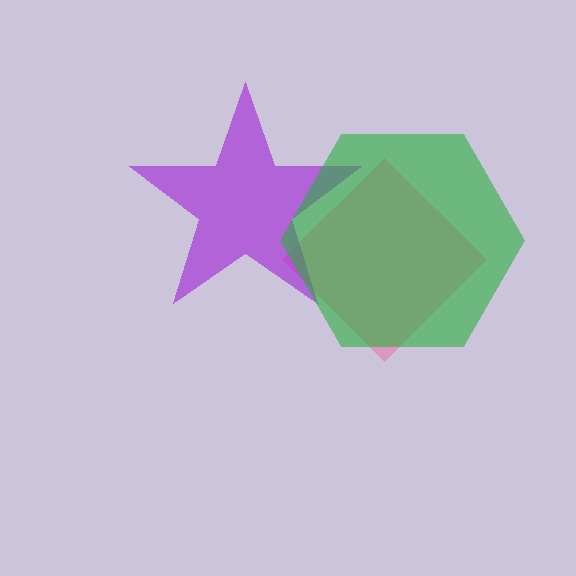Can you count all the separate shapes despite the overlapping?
Yes, there are 3 separate shapes.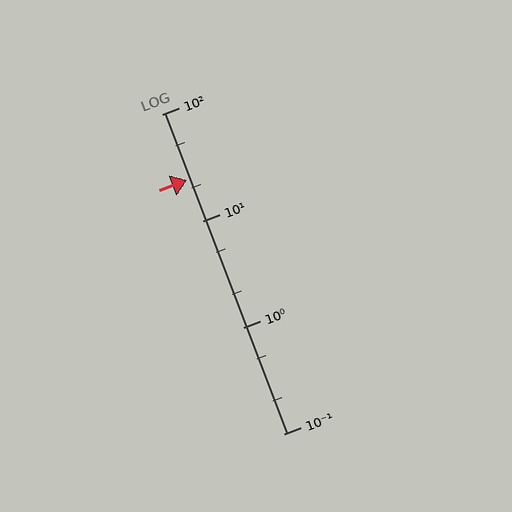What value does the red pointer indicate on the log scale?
The pointer indicates approximately 24.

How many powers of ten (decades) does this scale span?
The scale spans 3 decades, from 0.1 to 100.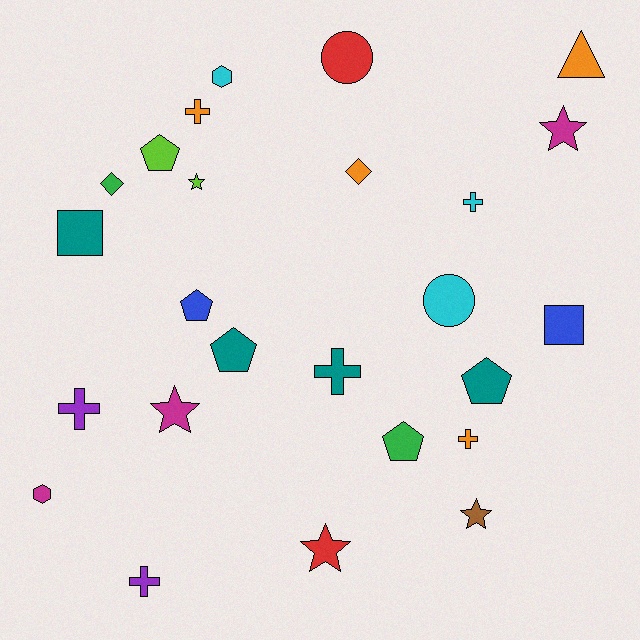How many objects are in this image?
There are 25 objects.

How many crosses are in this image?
There are 6 crosses.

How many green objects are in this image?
There are 2 green objects.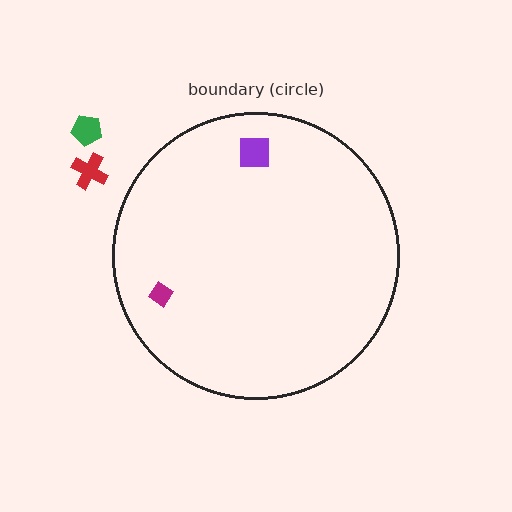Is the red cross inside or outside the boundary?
Outside.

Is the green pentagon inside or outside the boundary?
Outside.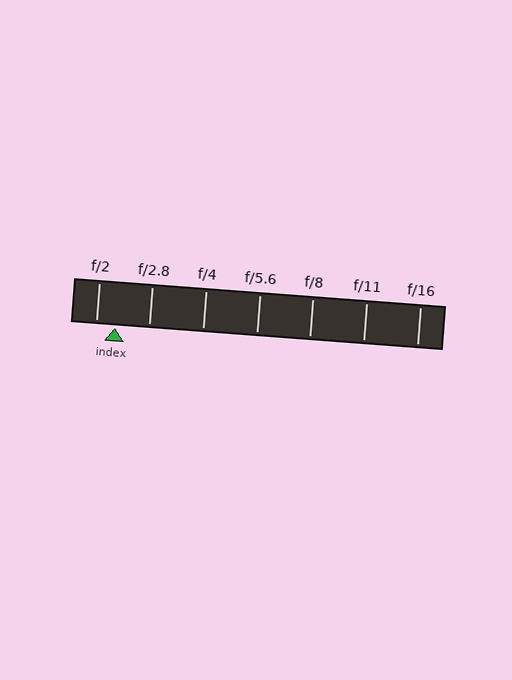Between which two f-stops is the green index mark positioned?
The index mark is between f/2 and f/2.8.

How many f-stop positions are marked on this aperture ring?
There are 7 f-stop positions marked.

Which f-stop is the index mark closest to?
The index mark is closest to f/2.